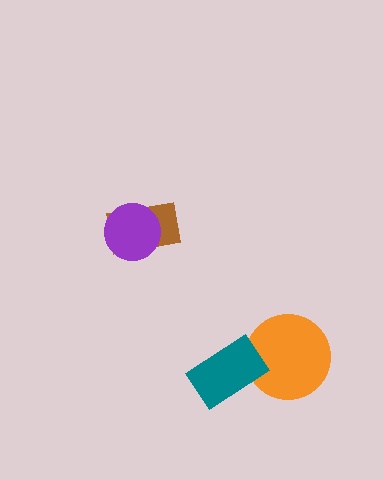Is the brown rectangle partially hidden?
Yes, it is partially covered by another shape.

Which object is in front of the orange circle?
The teal rectangle is in front of the orange circle.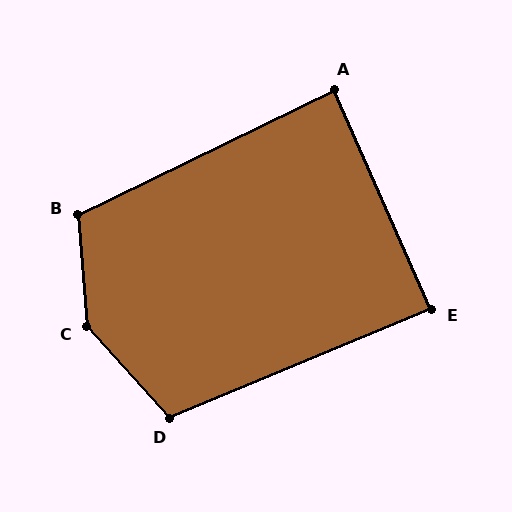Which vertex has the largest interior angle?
C, at approximately 142 degrees.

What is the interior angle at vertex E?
Approximately 89 degrees (approximately right).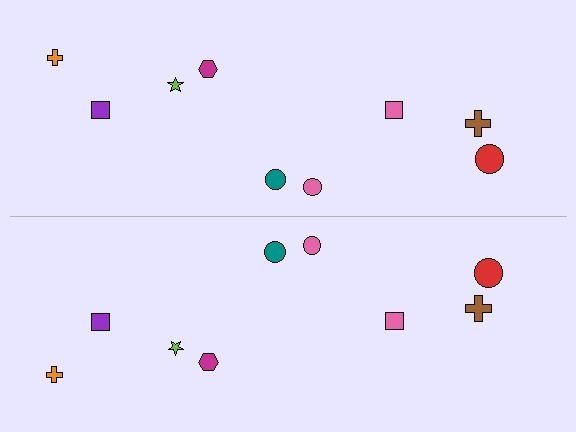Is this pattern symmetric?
Yes, this pattern has bilateral (reflection) symmetry.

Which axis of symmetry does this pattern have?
The pattern has a horizontal axis of symmetry running through the center of the image.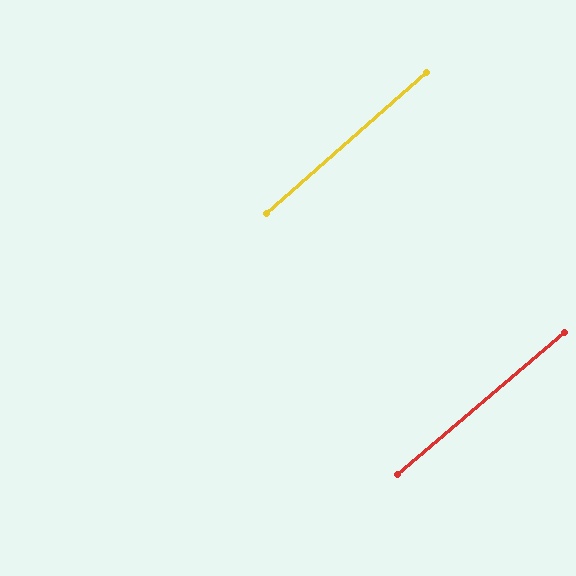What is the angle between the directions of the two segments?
Approximately 1 degree.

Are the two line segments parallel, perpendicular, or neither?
Parallel — their directions differ by only 1.1°.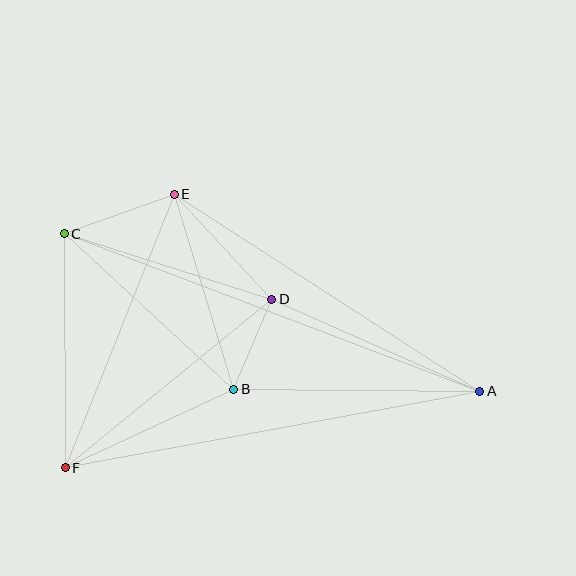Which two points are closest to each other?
Points B and D are closest to each other.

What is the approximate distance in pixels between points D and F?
The distance between D and F is approximately 266 pixels.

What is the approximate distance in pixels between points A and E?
The distance between A and E is approximately 363 pixels.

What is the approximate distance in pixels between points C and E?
The distance between C and E is approximately 117 pixels.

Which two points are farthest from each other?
Points A and C are farthest from each other.